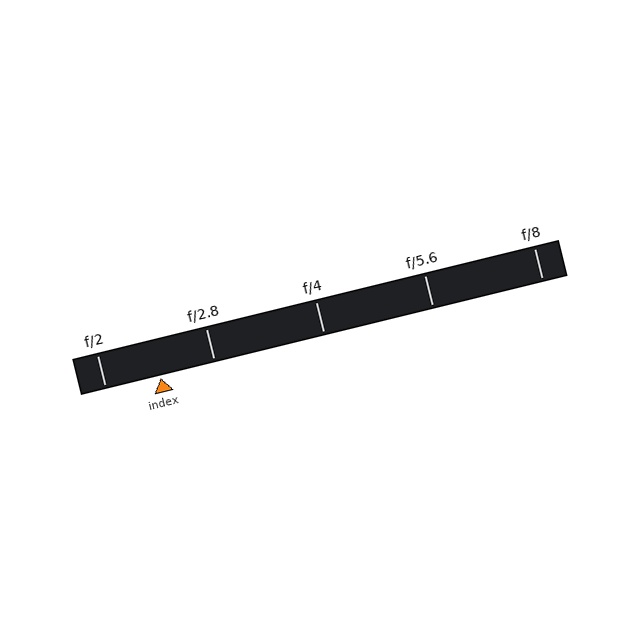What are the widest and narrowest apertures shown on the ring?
The widest aperture shown is f/2 and the narrowest is f/8.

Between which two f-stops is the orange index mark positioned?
The index mark is between f/2 and f/2.8.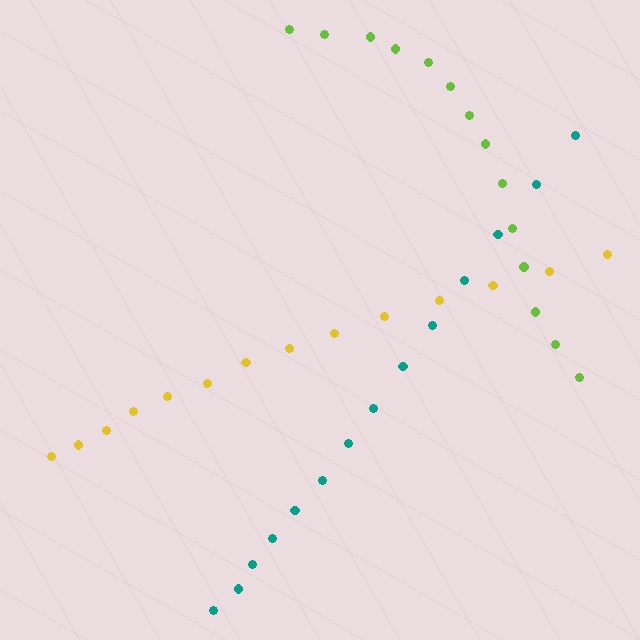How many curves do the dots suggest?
There are 3 distinct paths.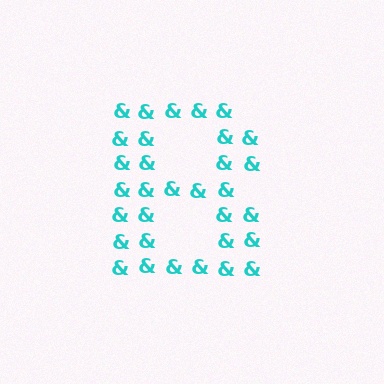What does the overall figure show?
The overall figure shows the letter B.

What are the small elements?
The small elements are ampersands.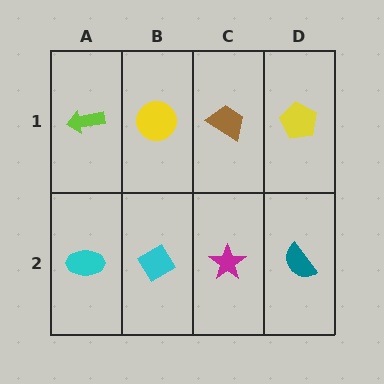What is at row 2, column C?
A magenta star.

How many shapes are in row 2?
4 shapes.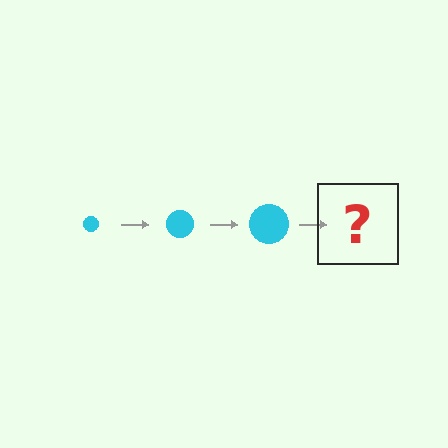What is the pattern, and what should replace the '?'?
The pattern is that the circle gets progressively larger each step. The '?' should be a cyan circle, larger than the previous one.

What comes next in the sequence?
The next element should be a cyan circle, larger than the previous one.